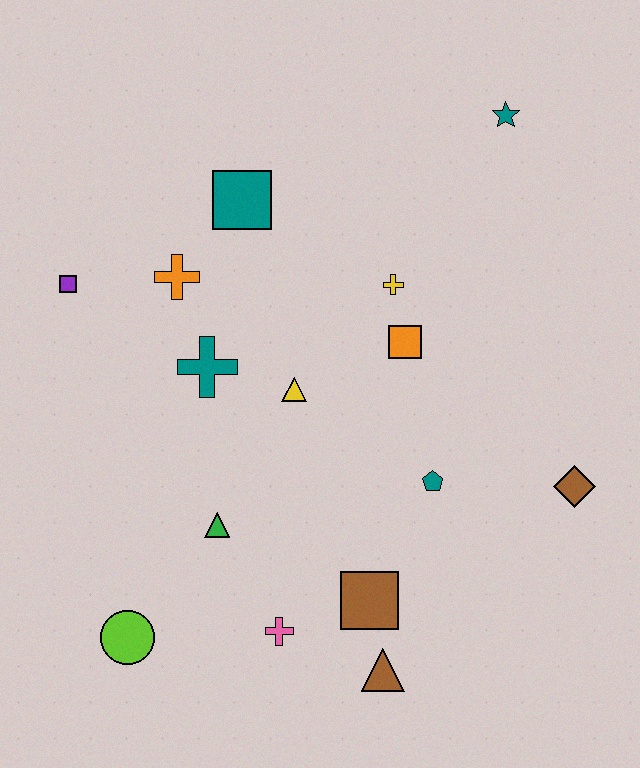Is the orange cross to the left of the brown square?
Yes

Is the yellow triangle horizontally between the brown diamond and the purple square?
Yes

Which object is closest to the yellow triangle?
The teal cross is closest to the yellow triangle.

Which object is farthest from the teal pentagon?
The purple square is farthest from the teal pentagon.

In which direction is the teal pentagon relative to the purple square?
The teal pentagon is to the right of the purple square.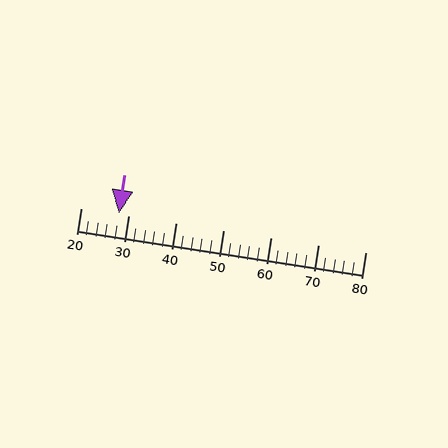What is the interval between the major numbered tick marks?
The major tick marks are spaced 10 units apart.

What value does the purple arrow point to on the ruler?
The purple arrow points to approximately 28.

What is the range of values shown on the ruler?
The ruler shows values from 20 to 80.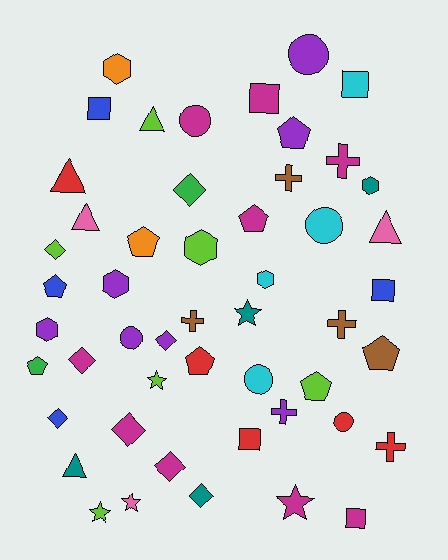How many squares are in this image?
There are 6 squares.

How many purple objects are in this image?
There are 7 purple objects.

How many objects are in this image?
There are 50 objects.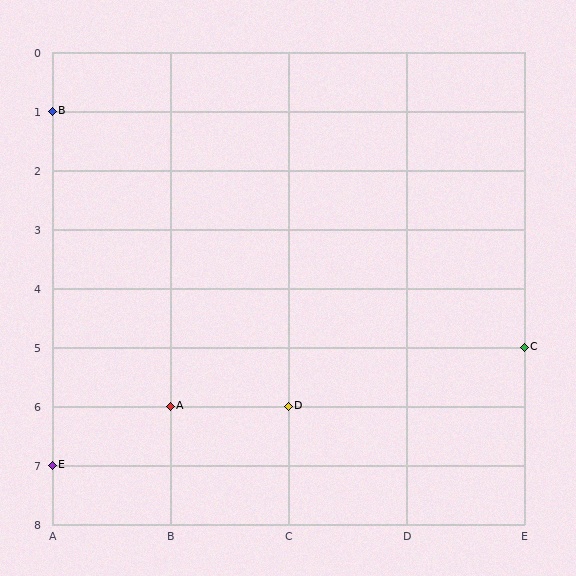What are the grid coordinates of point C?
Point C is at grid coordinates (E, 5).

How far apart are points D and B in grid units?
Points D and B are 2 columns and 5 rows apart (about 5.4 grid units diagonally).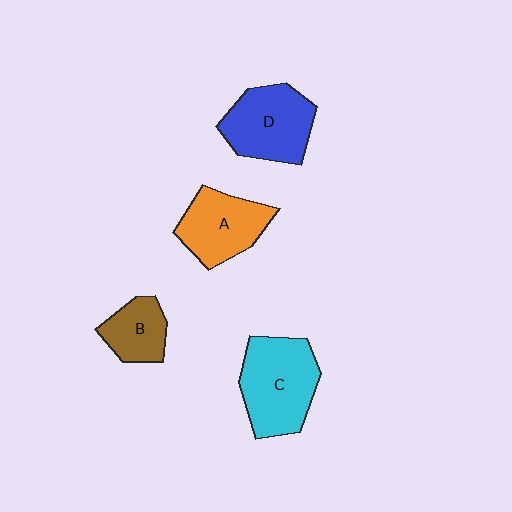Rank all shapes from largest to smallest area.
From largest to smallest: C (cyan), D (blue), A (orange), B (brown).